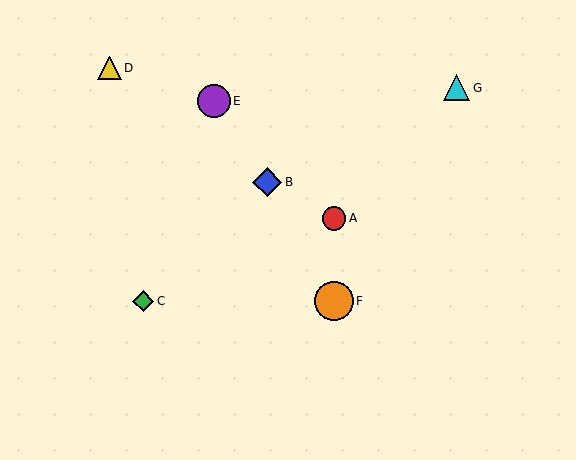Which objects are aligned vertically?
Objects A, F are aligned vertically.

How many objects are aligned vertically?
2 objects (A, F) are aligned vertically.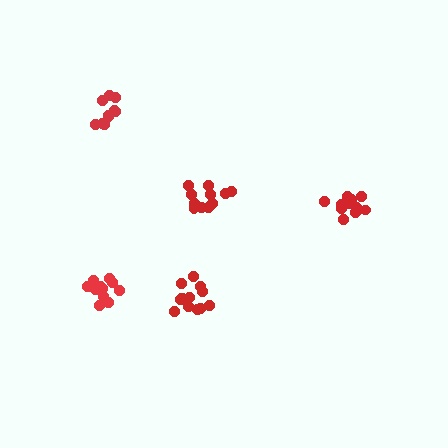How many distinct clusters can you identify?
There are 5 distinct clusters.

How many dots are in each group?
Group 1: 11 dots, Group 2: 11 dots, Group 3: 14 dots, Group 4: 10 dots, Group 5: 13 dots (59 total).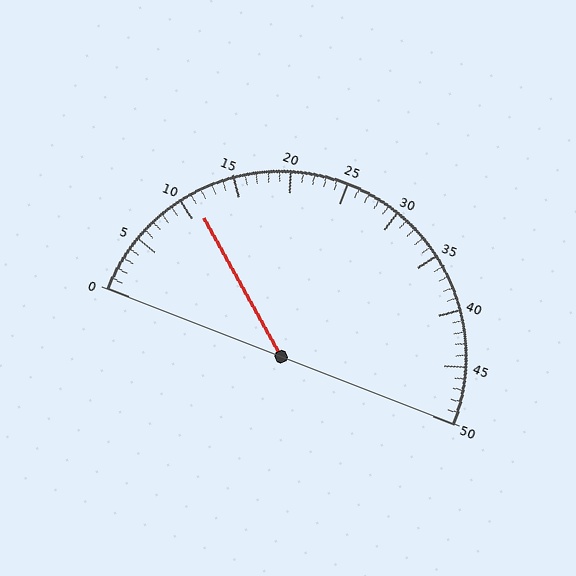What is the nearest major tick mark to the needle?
The nearest major tick mark is 10.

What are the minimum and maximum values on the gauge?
The gauge ranges from 0 to 50.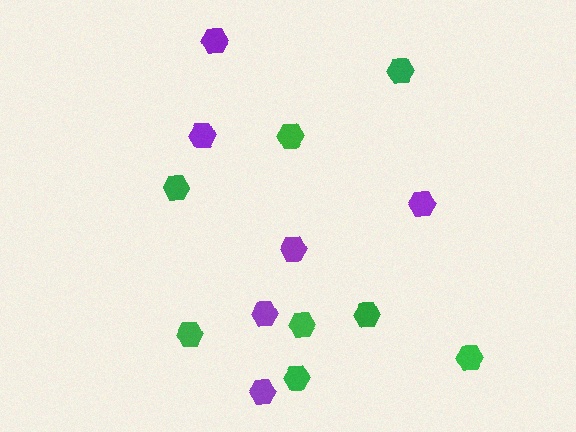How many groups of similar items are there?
There are 2 groups: one group of purple hexagons (6) and one group of green hexagons (8).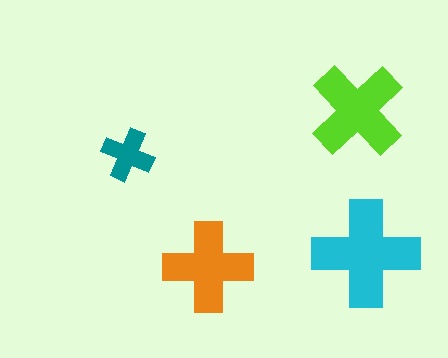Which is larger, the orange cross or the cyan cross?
The cyan one.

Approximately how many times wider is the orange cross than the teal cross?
About 1.5 times wider.